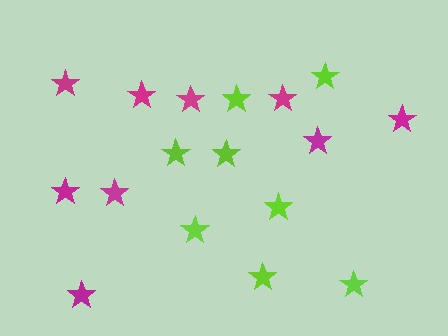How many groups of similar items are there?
There are 2 groups: one group of lime stars (8) and one group of magenta stars (9).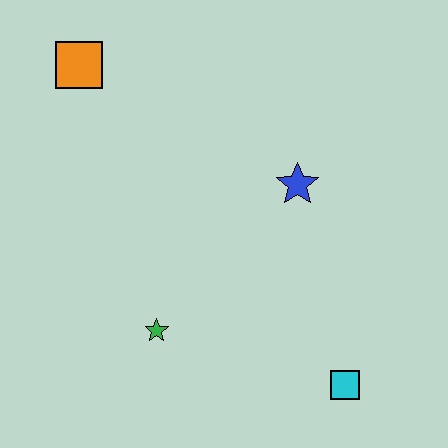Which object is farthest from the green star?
The orange square is farthest from the green star.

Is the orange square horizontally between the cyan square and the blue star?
No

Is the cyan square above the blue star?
No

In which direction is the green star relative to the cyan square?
The green star is to the left of the cyan square.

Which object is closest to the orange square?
The blue star is closest to the orange square.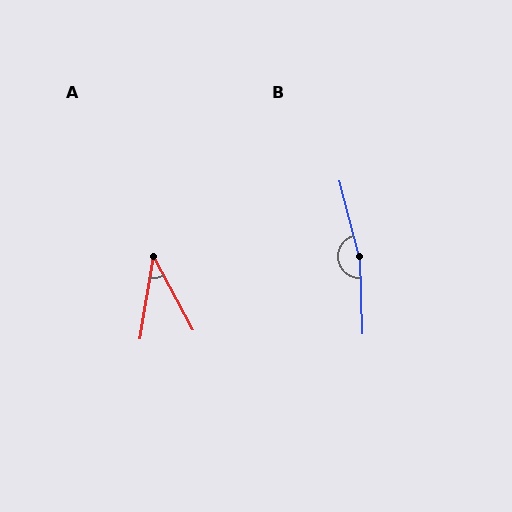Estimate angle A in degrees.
Approximately 37 degrees.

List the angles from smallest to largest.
A (37°), B (167°).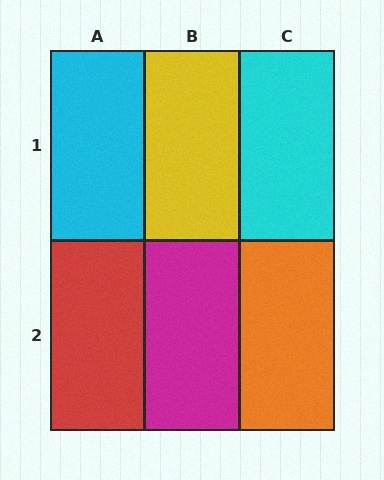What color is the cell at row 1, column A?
Cyan.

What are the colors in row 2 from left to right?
Red, magenta, orange.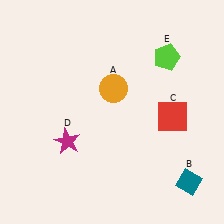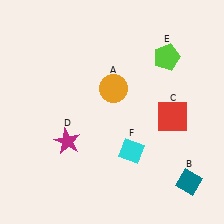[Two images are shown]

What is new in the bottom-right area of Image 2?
A cyan diamond (F) was added in the bottom-right area of Image 2.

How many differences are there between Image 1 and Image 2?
There is 1 difference between the two images.